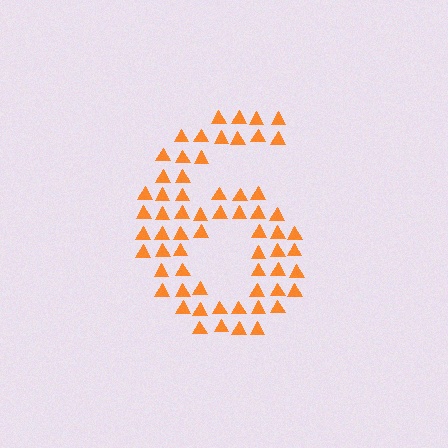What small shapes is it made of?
It is made of small triangles.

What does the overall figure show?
The overall figure shows the digit 6.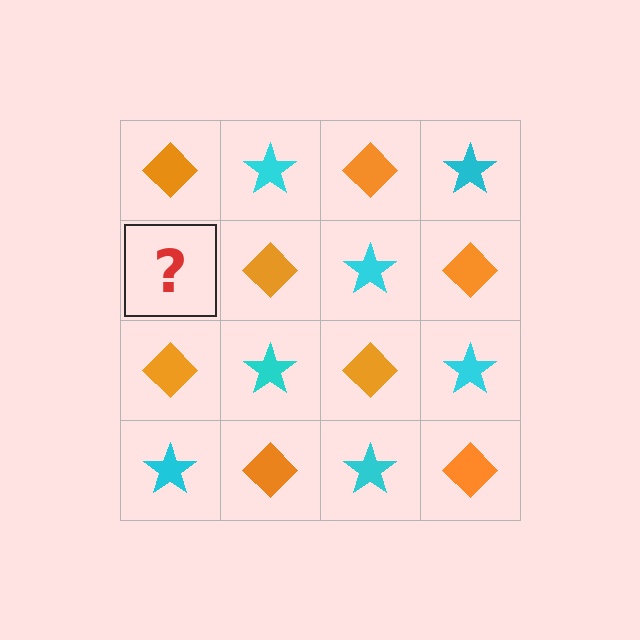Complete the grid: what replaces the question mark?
The question mark should be replaced with a cyan star.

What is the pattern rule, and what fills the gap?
The rule is that it alternates orange diamond and cyan star in a checkerboard pattern. The gap should be filled with a cyan star.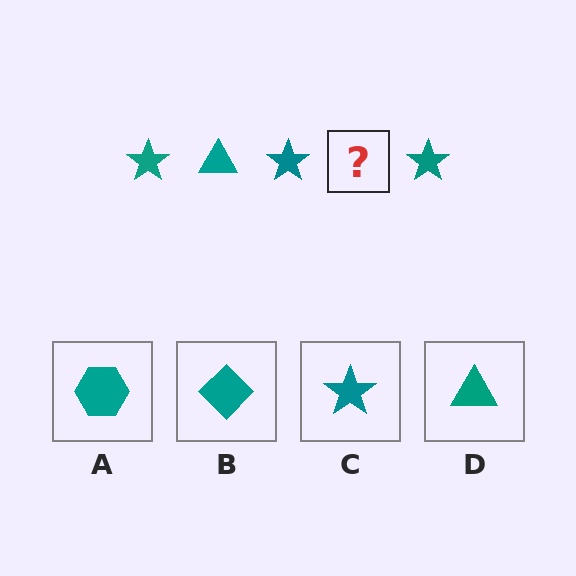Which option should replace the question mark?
Option D.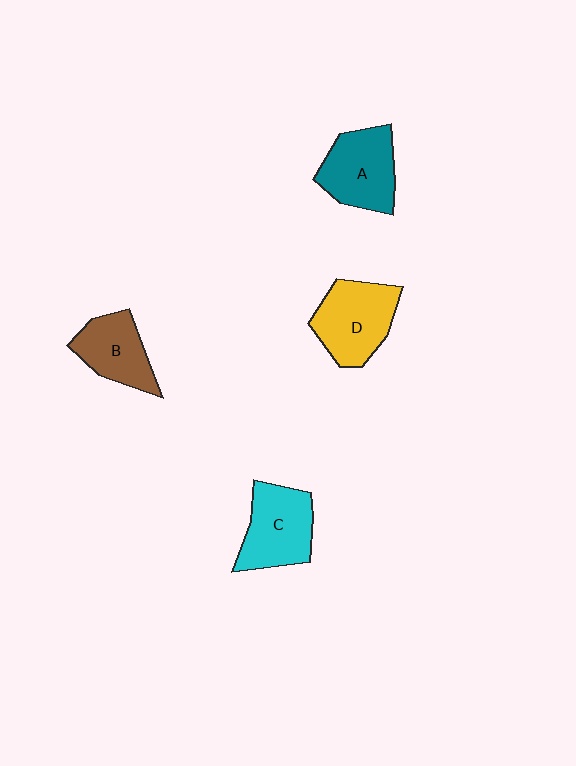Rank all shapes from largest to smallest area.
From largest to smallest: D (yellow), C (cyan), A (teal), B (brown).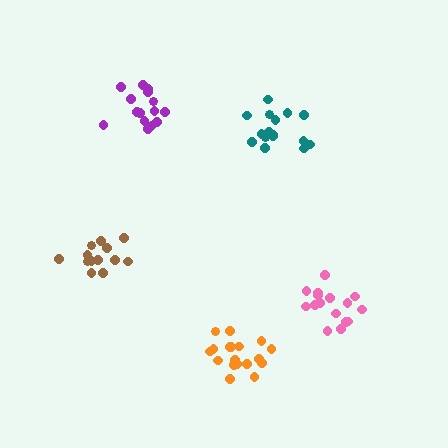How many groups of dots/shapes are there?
There are 5 groups.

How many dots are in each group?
Group 1: 16 dots, Group 2: 16 dots, Group 3: 18 dots, Group 4: 15 dots, Group 5: 13 dots (78 total).